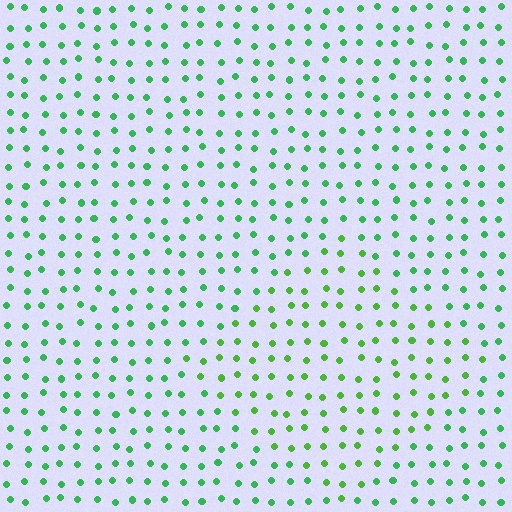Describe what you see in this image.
The image is filled with small green elements in a uniform arrangement. A diamond-shaped region is visible where the elements are tinted to a slightly different hue, forming a subtle color boundary.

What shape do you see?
I see a diamond.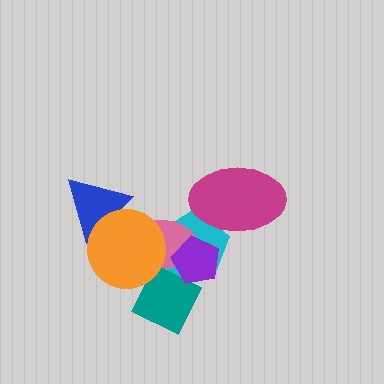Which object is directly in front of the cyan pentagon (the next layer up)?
The pink ellipse is directly in front of the cyan pentagon.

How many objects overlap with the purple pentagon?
3 objects overlap with the purple pentagon.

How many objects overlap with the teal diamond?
4 objects overlap with the teal diamond.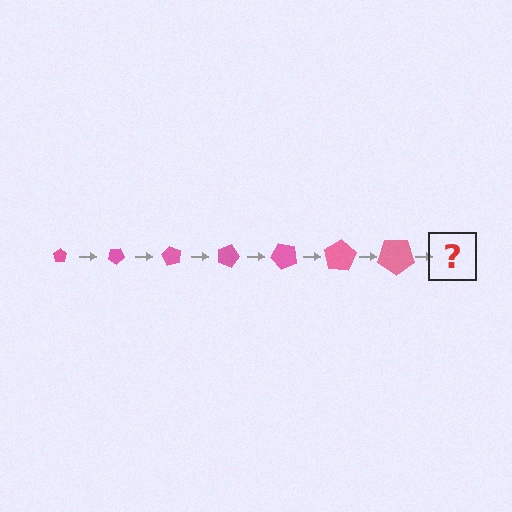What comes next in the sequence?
The next element should be a pentagon, larger than the previous one and rotated 210 degrees from the start.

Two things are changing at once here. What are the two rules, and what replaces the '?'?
The two rules are that the pentagon grows larger each step and it rotates 30 degrees each step. The '?' should be a pentagon, larger than the previous one and rotated 210 degrees from the start.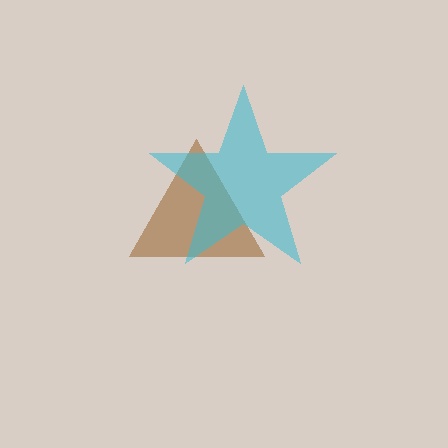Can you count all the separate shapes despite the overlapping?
Yes, there are 2 separate shapes.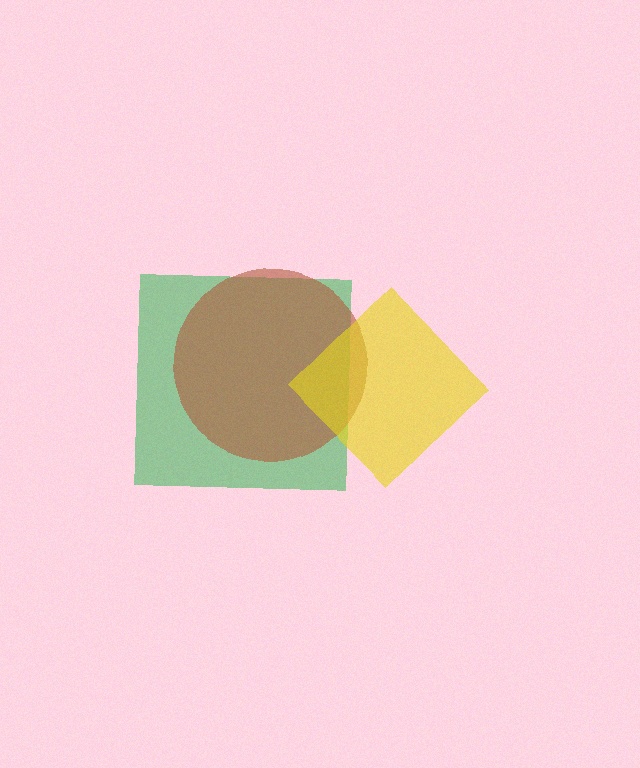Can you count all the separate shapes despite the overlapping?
Yes, there are 3 separate shapes.